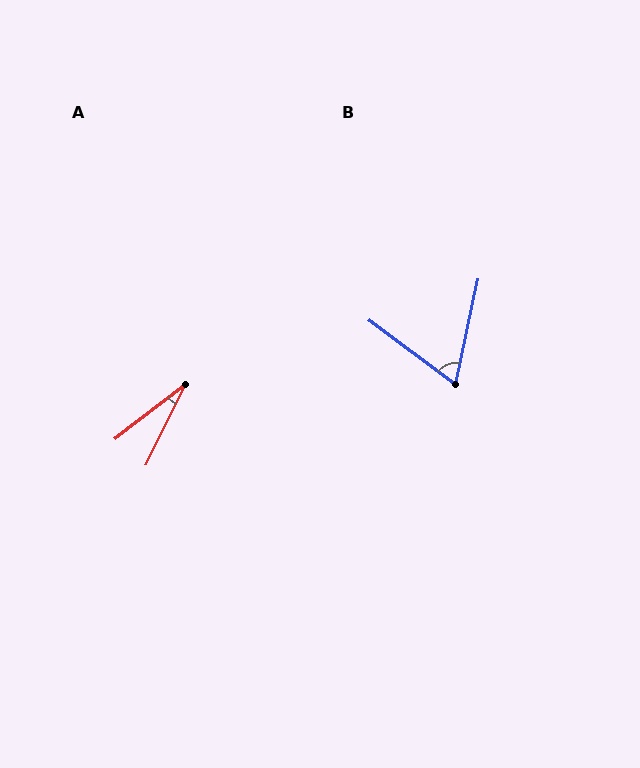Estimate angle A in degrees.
Approximately 26 degrees.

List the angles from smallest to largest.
A (26°), B (65°).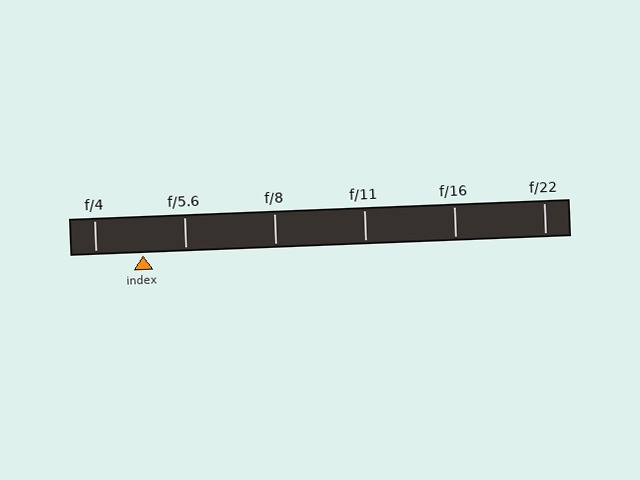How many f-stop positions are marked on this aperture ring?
There are 6 f-stop positions marked.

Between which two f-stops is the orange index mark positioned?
The index mark is between f/4 and f/5.6.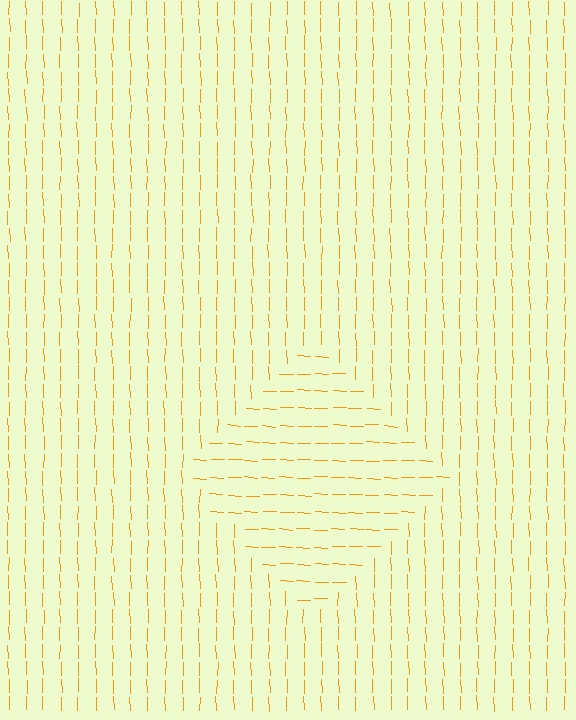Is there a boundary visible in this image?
Yes, there is a texture boundary formed by a change in line orientation.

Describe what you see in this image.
The image is filled with small orange line segments. A diamond region in the image has lines oriented differently from the surrounding lines, creating a visible texture boundary.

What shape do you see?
I see a diamond.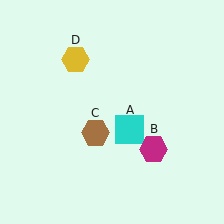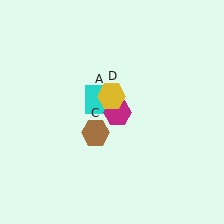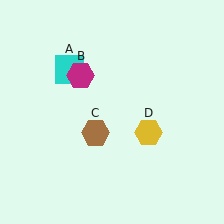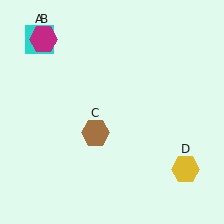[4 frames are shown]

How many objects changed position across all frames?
3 objects changed position: cyan square (object A), magenta hexagon (object B), yellow hexagon (object D).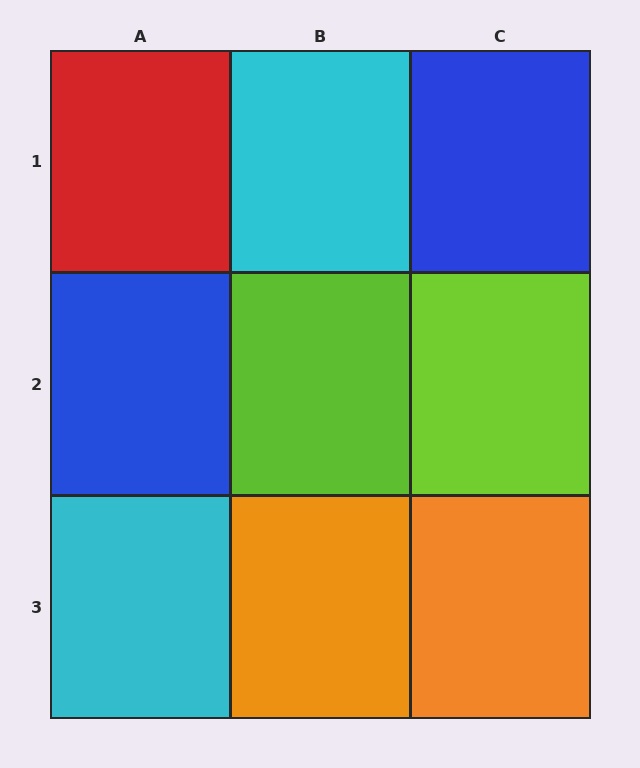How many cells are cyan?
2 cells are cyan.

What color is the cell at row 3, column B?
Orange.